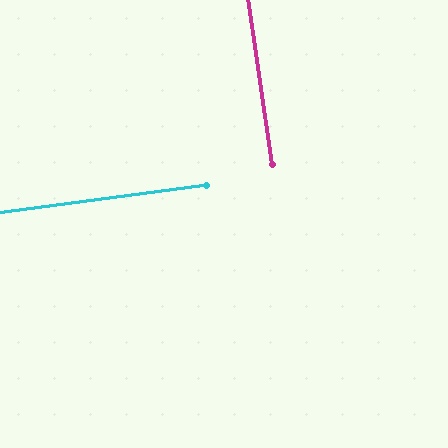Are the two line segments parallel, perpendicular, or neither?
Perpendicular — they meet at approximately 89°.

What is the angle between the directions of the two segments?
Approximately 89 degrees.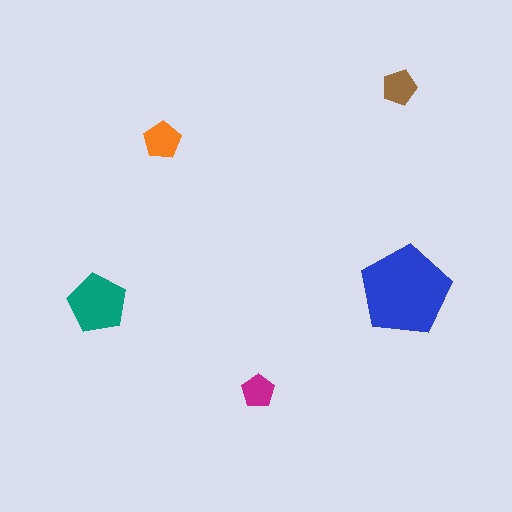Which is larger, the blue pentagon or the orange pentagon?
The blue one.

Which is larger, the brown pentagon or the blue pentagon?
The blue one.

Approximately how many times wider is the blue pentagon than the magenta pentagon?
About 2.5 times wider.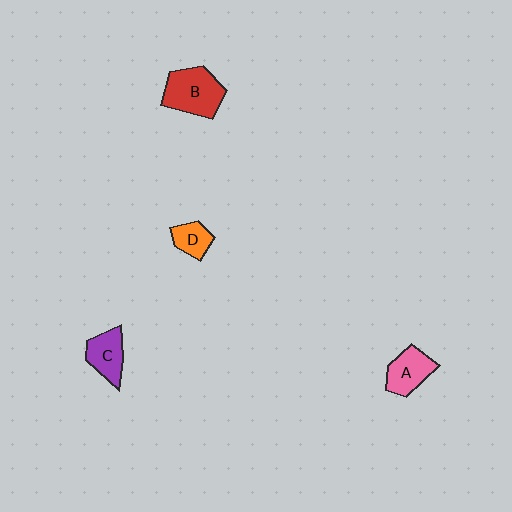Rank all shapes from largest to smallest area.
From largest to smallest: B (red), A (pink), C (purple), D (orange).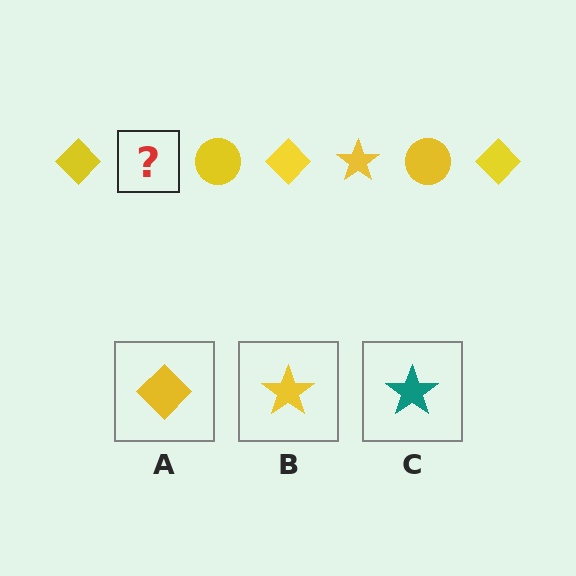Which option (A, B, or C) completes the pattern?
B.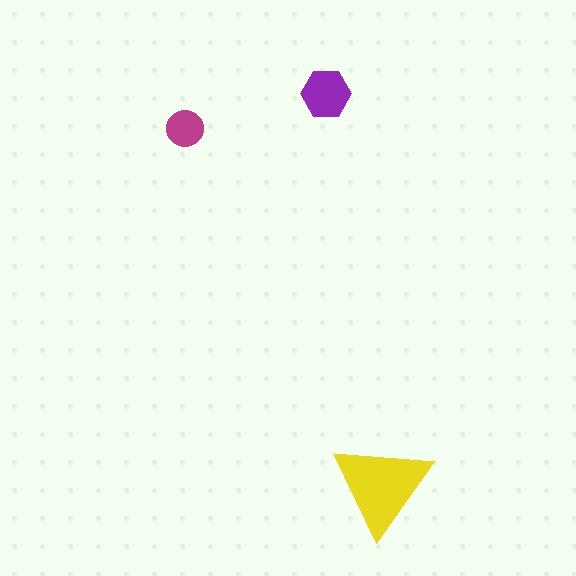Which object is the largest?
The yellow triangle.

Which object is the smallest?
The magenta circle.